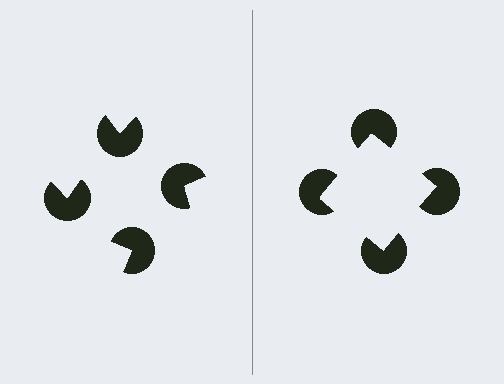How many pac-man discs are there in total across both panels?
8 — 4 on each side.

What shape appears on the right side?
An illusory square.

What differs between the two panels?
The pac-man discs are positioned identically on both sides; only the wedge orientations differ. On the right they align to a square; on the left they are misaligned.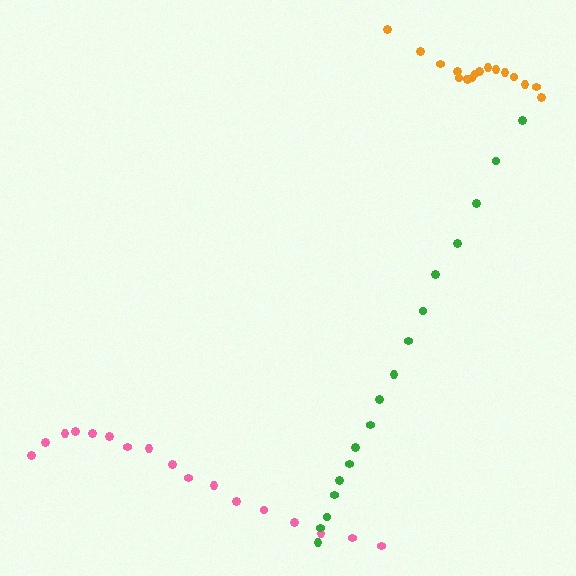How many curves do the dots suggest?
There are 3 distinct paths.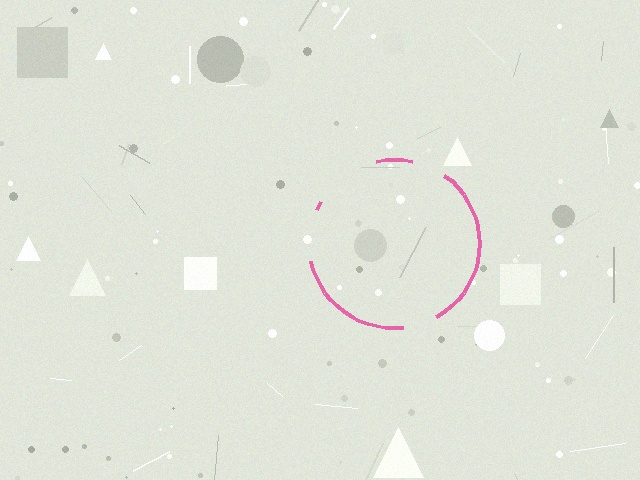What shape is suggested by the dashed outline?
The dashed outline suggests a circle.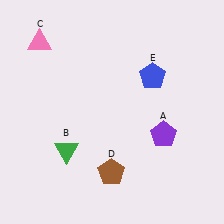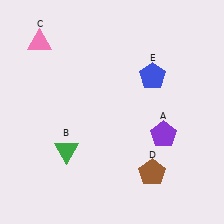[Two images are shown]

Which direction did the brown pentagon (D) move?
The brown pentagon (D) moved right.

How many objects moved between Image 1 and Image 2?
1 object moved between the two images.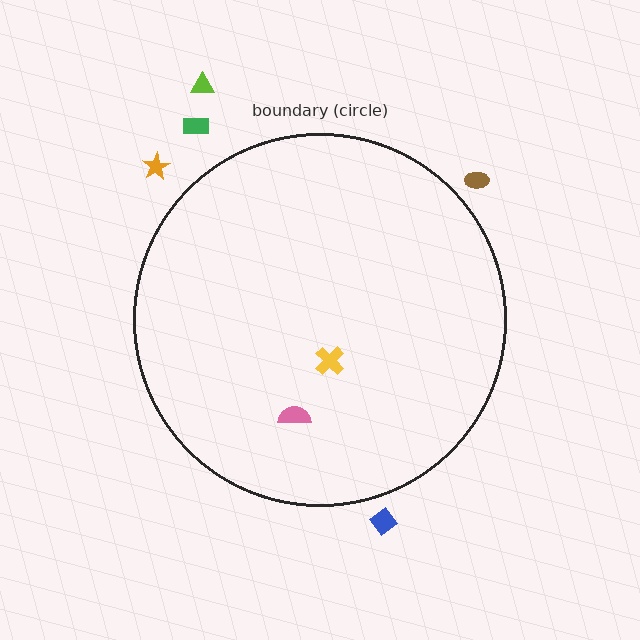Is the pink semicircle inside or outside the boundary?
Inside.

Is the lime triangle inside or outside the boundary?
Outside.